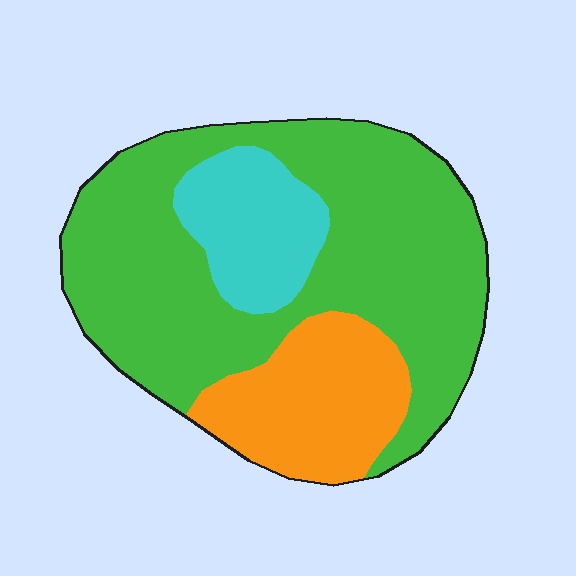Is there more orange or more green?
Green.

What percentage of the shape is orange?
Orange covers about 20% of the shape.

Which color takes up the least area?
Cyan, at roughly 15%.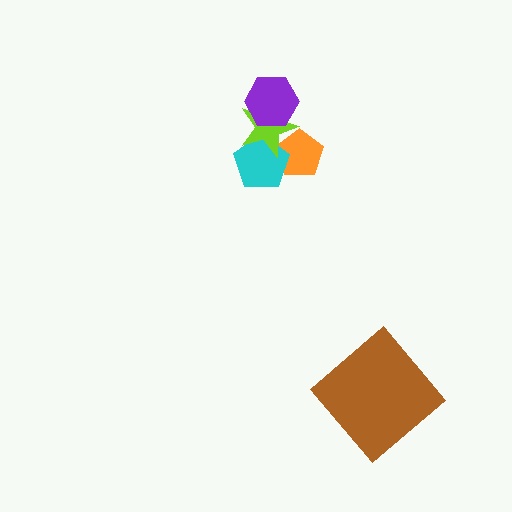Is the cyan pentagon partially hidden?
Yes, it is partially covered by another shape.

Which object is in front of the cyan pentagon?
The lime star is in front of the cyan pentagon.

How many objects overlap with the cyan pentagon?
2 objects overlap with the cyan pentagon.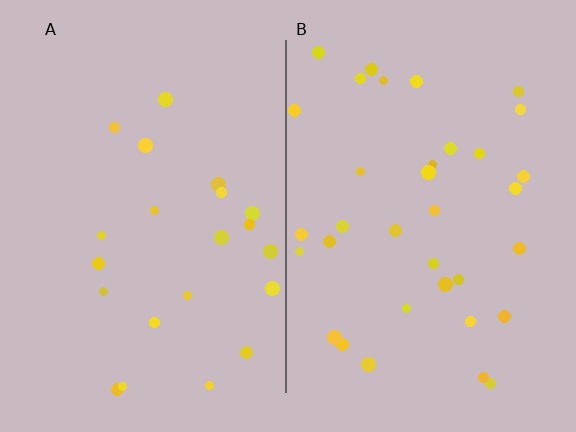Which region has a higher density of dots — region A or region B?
B (the right).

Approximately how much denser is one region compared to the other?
Approximately 1.6× — region B over region A.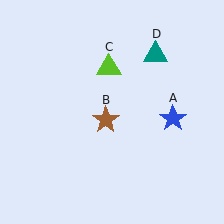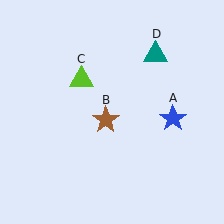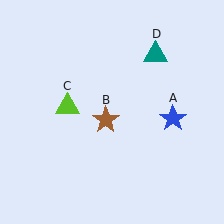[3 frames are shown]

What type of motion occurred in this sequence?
The lime triangle (object C) rotated counterclockwise around the center of the scene.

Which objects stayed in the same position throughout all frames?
Blue star (object A) and brown star (object B) and teal triangle (object D) remained stationary.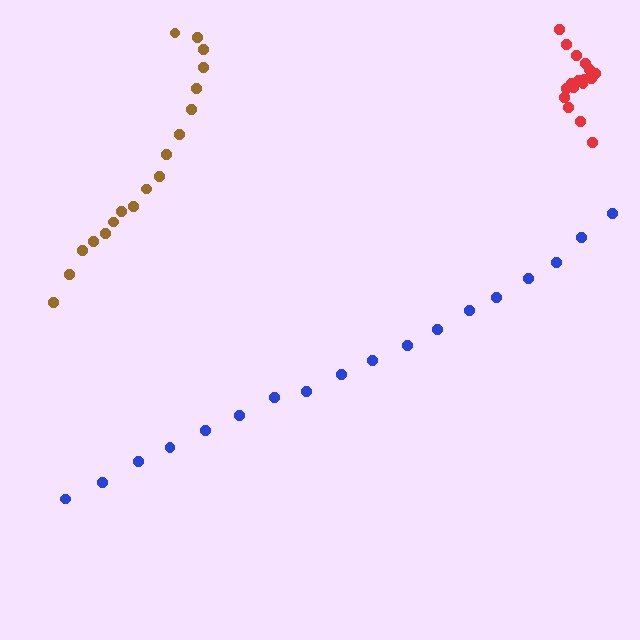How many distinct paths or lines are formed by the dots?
There are 3 distinct paths.